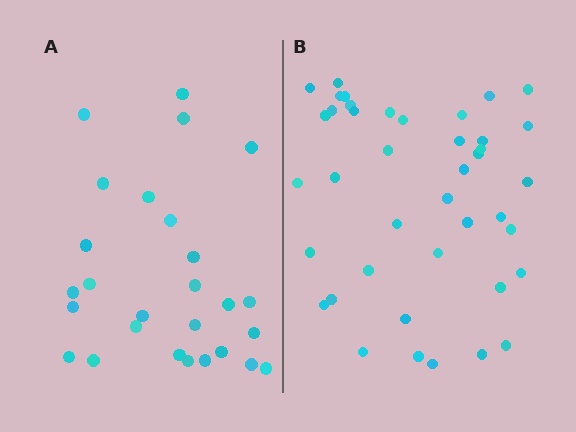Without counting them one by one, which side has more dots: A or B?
Region B (the right region) has more dots.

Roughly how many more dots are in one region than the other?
Region B has approximately 15 more dots than region A.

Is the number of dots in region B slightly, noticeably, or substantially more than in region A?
Region B has substantially more. The ratio is roughly 1.5 to 1.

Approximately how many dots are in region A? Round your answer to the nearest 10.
About 30 dots. (The exact count is 27, which rounds to 30.)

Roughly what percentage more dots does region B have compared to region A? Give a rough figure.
About 50% more.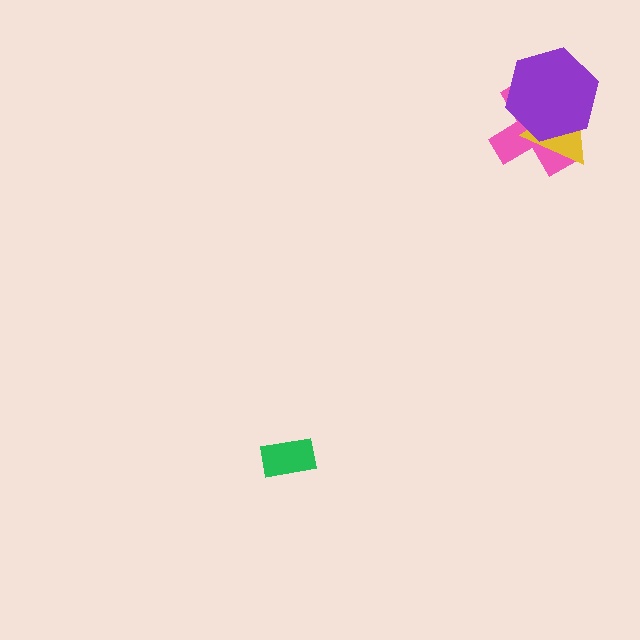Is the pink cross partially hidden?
Yes, it is partially covered by another shape.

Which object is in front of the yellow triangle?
The purple hexagon is in front of the yellow triangle.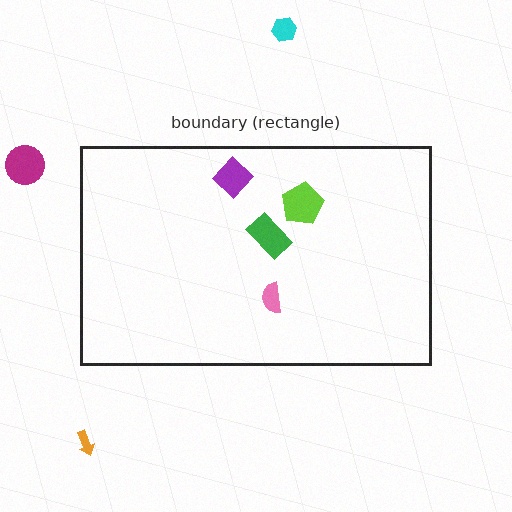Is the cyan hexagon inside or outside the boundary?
Outside.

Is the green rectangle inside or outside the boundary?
Inside.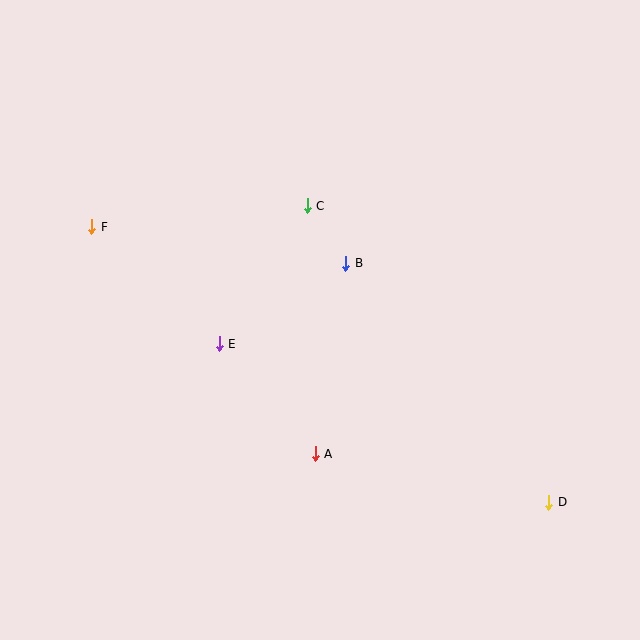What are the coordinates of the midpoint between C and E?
The midpoint between C and E is at (263, 275).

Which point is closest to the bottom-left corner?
Point A is closest to the bottom-left corner.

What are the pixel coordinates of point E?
Point E is at (219, 344).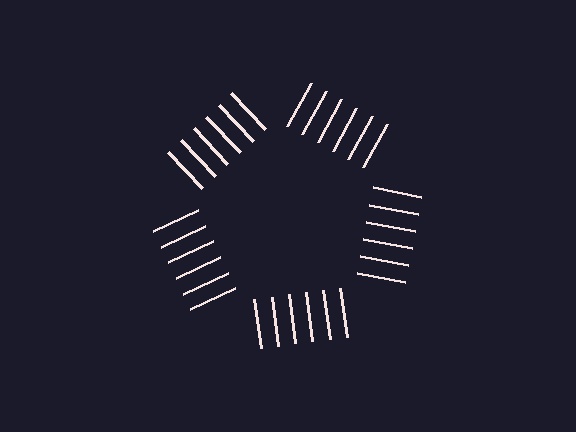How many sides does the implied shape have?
5 sides — the line-ends trace a pentagon.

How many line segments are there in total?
30 — 6 along each of the 5 edges.